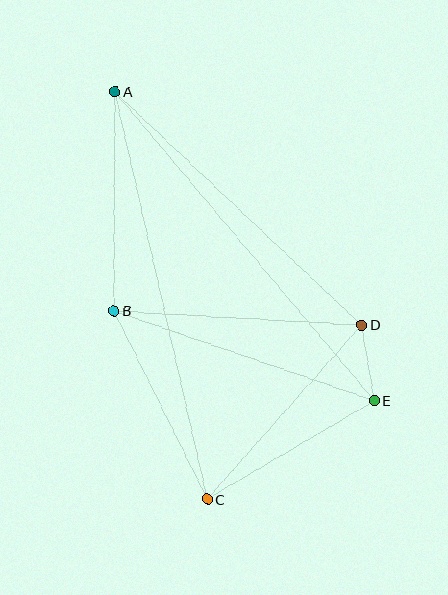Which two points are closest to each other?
Points D and E are closest to each other.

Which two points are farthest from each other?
Points A and C are farthest from each other.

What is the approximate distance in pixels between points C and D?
The distance between C and D is approximately 233 pixels.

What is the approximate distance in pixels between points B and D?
The distance between B and D is approximately 248 pixels.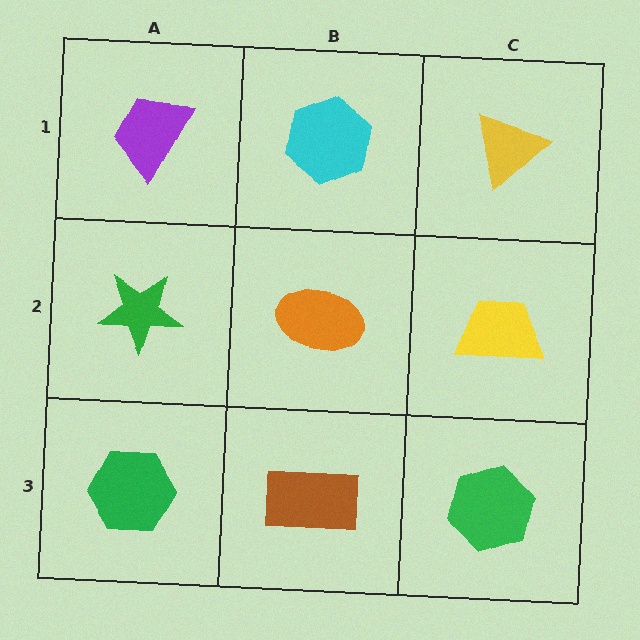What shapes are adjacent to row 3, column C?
A yellow trapezoid (row 2, column C), a brown rectangle (row 3, column B).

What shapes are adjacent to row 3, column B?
An orange ellipse (row 2, column B), a green hexagon (row 3, column A), a green hexagon (row 3, column C).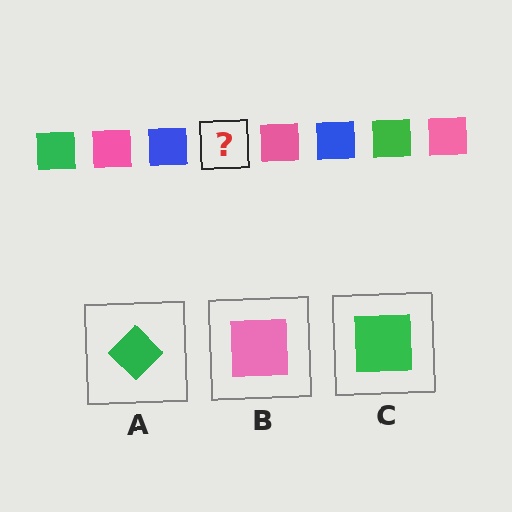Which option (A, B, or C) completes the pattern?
C.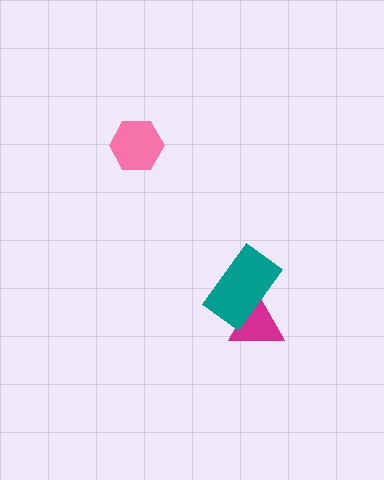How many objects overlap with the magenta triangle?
1 object overlaps with the magenta triangle.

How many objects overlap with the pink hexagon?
0 objects overlap with the pink hexagon.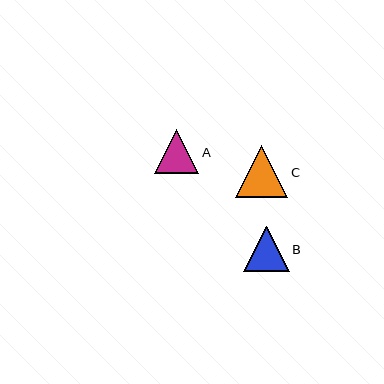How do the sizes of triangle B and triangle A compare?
Triangle B and triangle A are approximately the same size.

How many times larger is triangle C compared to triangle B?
Triangle C is approximately 1.1 times the size of triangle B.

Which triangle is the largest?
Triangle C is the largest with a size of approximately 52 pixels.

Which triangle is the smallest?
Triangle A is the smallest with a size of approximately 44 pixels.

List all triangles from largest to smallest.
From largest to smallest: C, B, A.